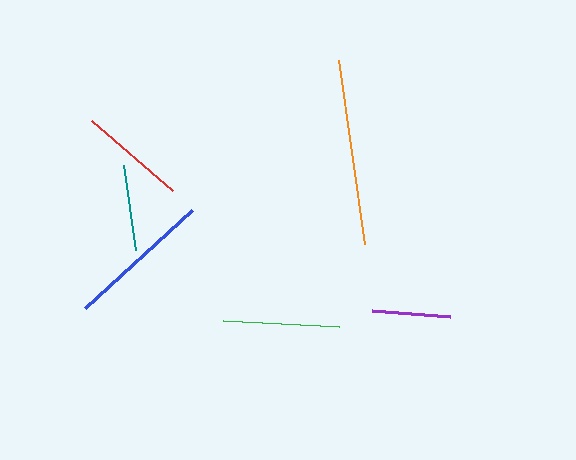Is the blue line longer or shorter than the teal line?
The blue line is longer than the teal line.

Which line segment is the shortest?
The purple line is the shortest at approximately 78 pixels.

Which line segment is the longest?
The orange line is the longest at approximately 186 pixels.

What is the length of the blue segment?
The blue segment is approximately 145 pixels long.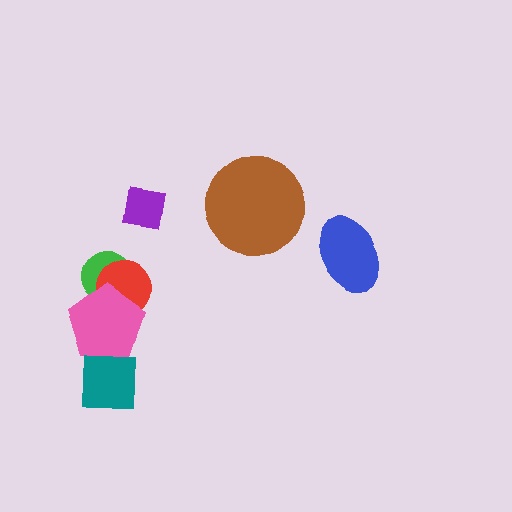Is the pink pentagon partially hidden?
Yes, it is partially covered by another shape.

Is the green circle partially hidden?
Yes, it is partially covered by another shape.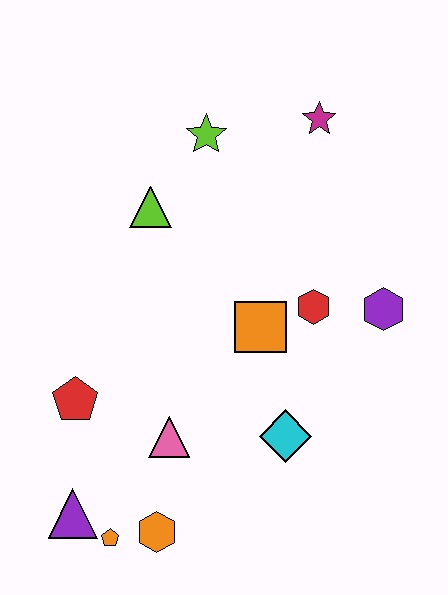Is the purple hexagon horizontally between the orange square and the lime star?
No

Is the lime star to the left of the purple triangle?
No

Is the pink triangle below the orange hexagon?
No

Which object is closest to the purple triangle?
The orange pentagon is closest to the purple triangle.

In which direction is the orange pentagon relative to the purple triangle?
The orange pentagon is to the right of the purple triangle.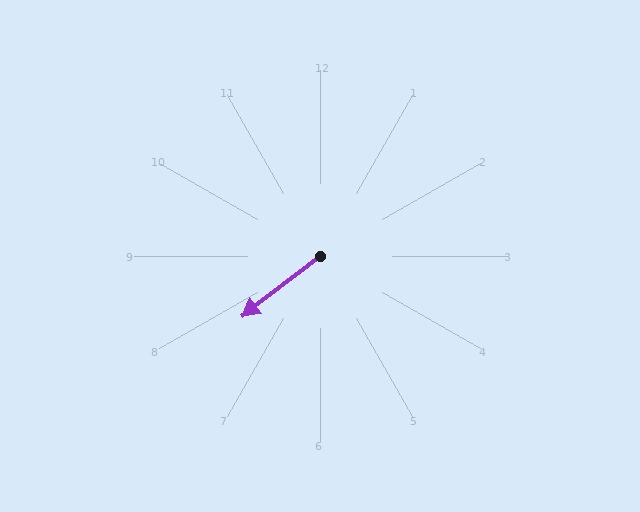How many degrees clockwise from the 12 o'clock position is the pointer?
Approximately 232 degrees.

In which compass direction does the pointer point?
Southwest.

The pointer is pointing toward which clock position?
Roughly 8 o'clock.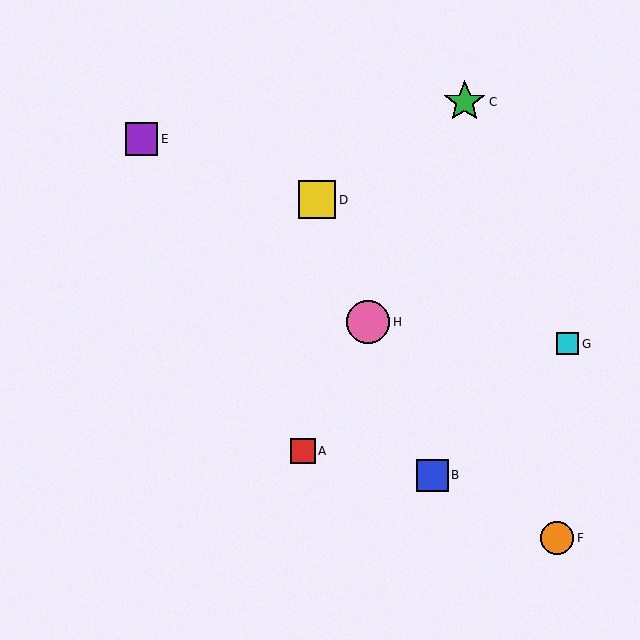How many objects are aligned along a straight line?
3 objects (B, D, H) are aligned along a straight line.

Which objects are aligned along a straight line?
Objects B, D, H are aligned along a straight line.